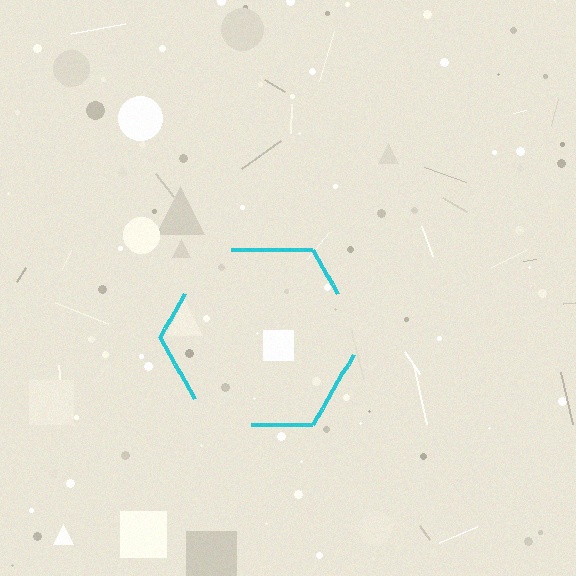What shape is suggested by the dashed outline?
The dashed outline suggests a hexagon.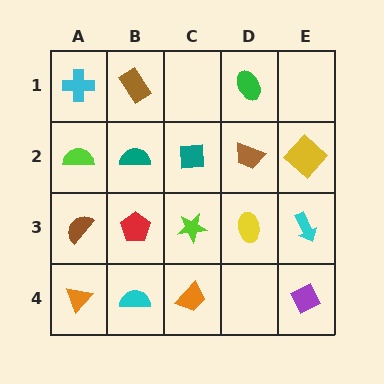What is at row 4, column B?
A cyan semicircle.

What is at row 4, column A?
An orange triangle.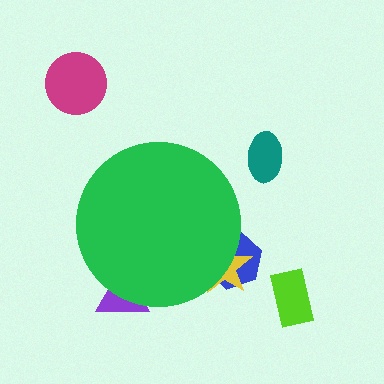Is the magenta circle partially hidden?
No, the magenta circle is fully visible.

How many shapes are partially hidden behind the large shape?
3 shapes are partially hidden.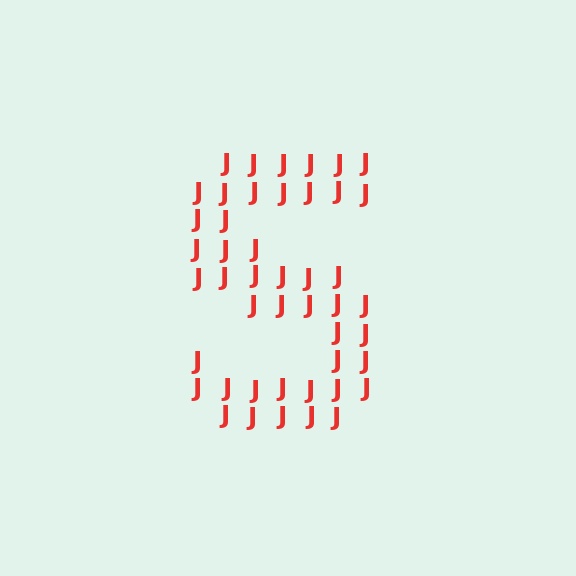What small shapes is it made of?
It is made of small letter J's.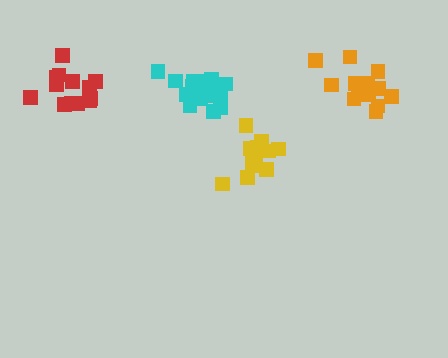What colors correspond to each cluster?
The clusters are colored: yellow, orange, cyan, red.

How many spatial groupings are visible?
There are 4 spatial groupings.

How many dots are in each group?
Group 1: 14 dots, Group 2: 15 dots, Group 3: 17 dots, Group 4: 13 dots (59 total).